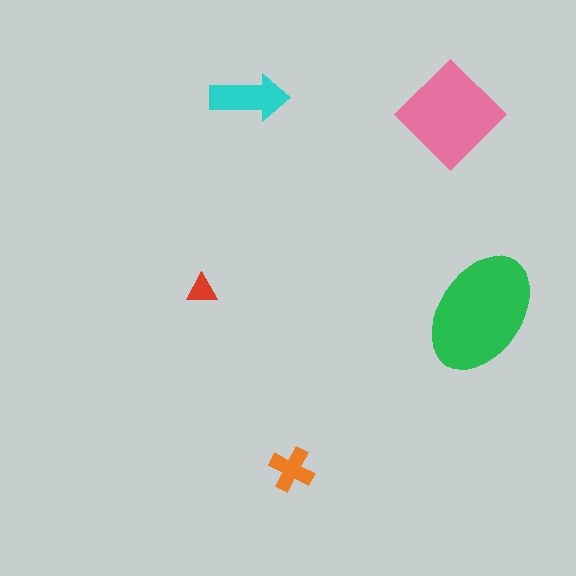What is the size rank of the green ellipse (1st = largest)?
1st.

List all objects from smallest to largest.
The red triangle, the orange cross, the cyan arrow, the pink diamond, the green ellipse.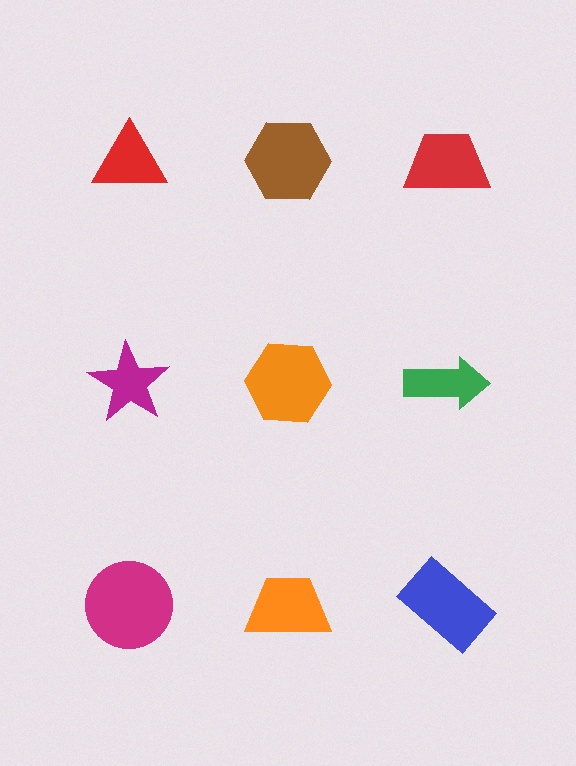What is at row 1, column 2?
A brown hexagon.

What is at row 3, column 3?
A blue rectangle.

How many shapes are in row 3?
3 shapes.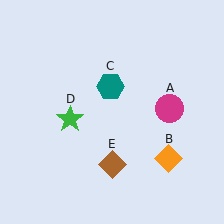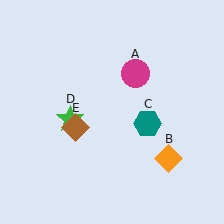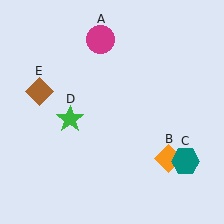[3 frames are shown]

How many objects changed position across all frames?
3 objects changed position: magenta circle (object A), teal hexagon (object C), brown diamond (object E).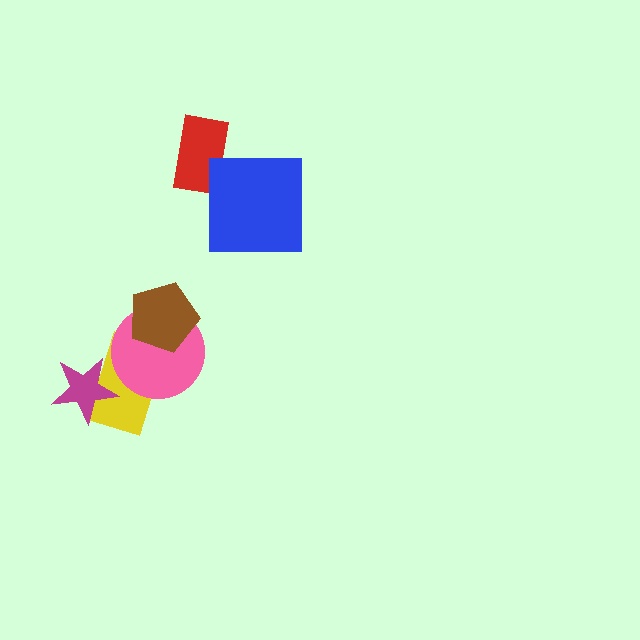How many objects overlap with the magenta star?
1 object overlaps with the magenta star.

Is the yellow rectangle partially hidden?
Yes, it is partially covered by another shape.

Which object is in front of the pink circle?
The brown pentagon is in front of the pink circle.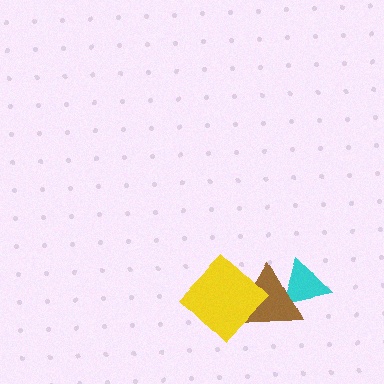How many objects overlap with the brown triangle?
2 objects overlap with the brown triangle.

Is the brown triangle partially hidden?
Yes, it is partially covered by another shape.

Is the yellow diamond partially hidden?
No, no other shape covers it.